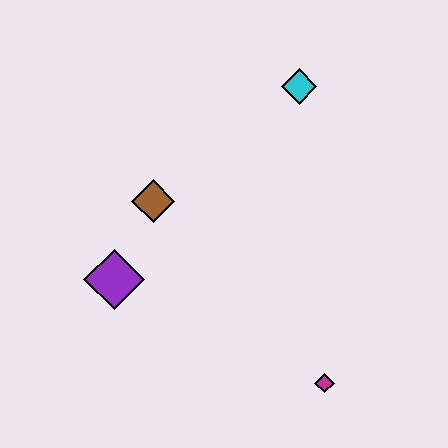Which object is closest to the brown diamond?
The purple diamond is closest to the brown diamond.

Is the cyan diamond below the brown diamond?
No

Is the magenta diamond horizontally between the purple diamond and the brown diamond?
No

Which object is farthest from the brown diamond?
The magenta diamond is farthest from the brown diamond.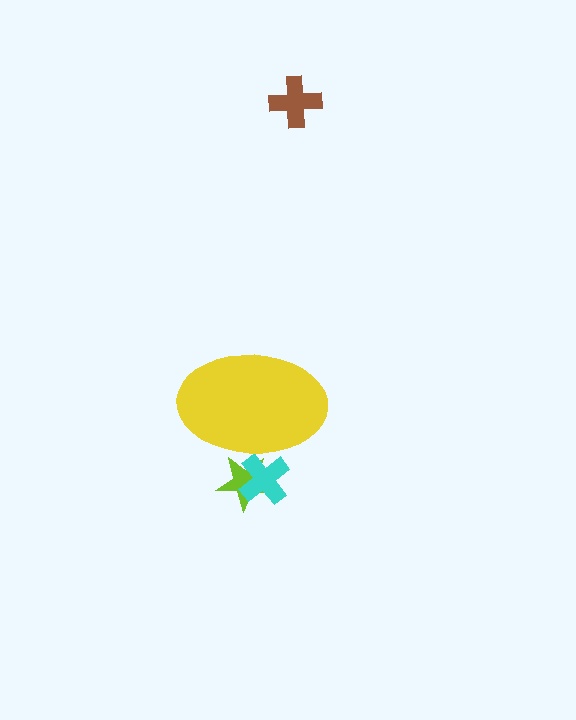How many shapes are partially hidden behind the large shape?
2 shapes are partially hidden.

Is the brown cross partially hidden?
No, the brown cross is fully visible.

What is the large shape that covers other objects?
A yellow ellipse.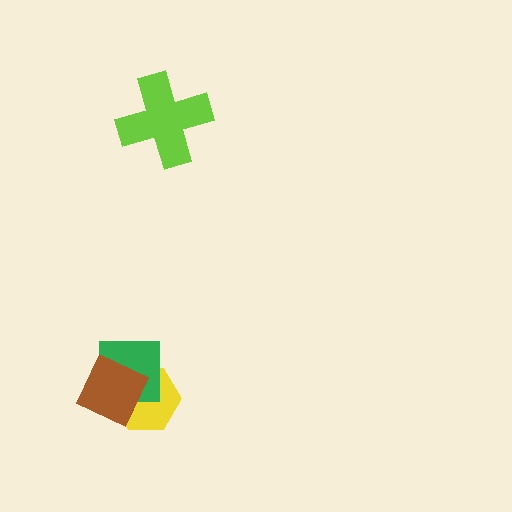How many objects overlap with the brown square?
2 objects overlap with the brown square.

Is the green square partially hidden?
Yes, it is partially covered by another shape.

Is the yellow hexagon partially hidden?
Yes, it is partially covered by another shape.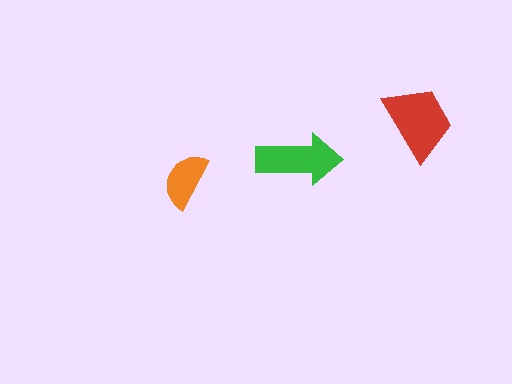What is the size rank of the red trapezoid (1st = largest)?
1st.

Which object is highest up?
The red trapezoid is topmost.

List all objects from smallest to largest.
The orange semicircle, the green arrow, the red trapezoid.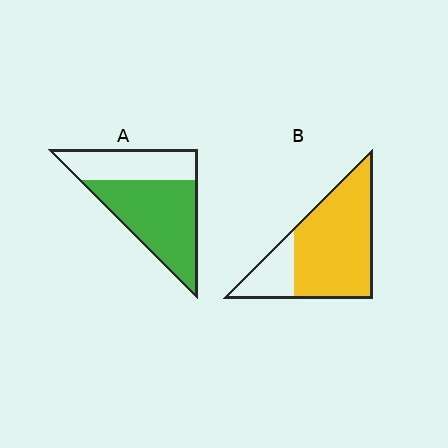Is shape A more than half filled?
Yes.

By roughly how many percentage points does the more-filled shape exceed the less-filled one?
By roughly 15 percentage points (B over A).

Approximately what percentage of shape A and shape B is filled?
A is approximately 65% and B is approximately 75%.